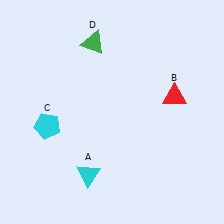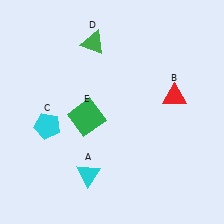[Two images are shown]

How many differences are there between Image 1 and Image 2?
There is 1 difference between the two images.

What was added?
A green square (E) was added in Image 2.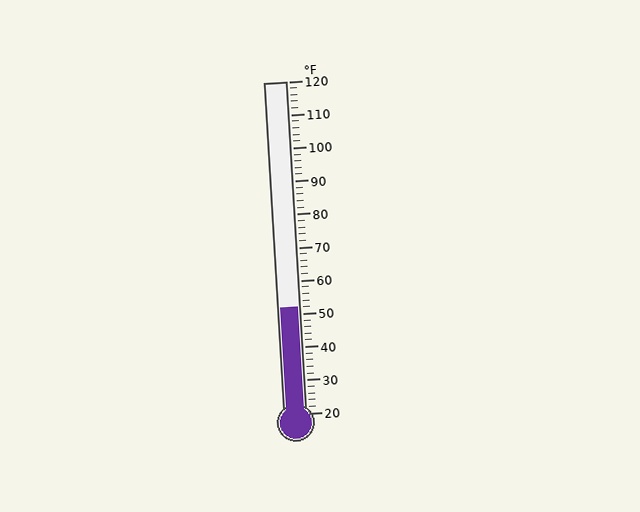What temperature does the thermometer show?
The thermometer shows approximately 52°F.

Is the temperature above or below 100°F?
The temperature is below 100°F.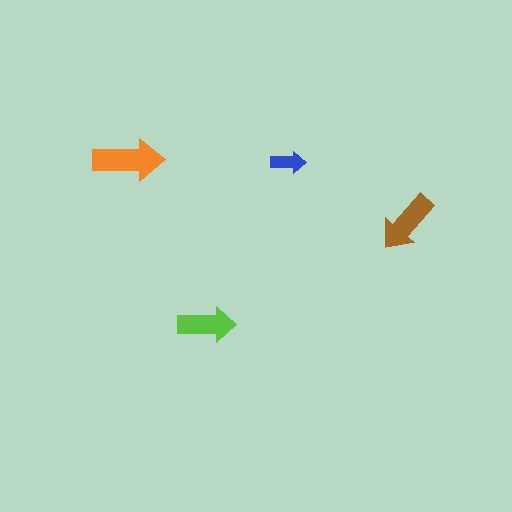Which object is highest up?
The orange arrow is topmost.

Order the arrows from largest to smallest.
the orange one, the brown one, the lime one, the blue one.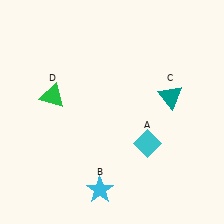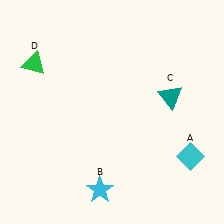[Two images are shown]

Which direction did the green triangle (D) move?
The green triangle (D) moved up.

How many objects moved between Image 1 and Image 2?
2 objects moved between the two images.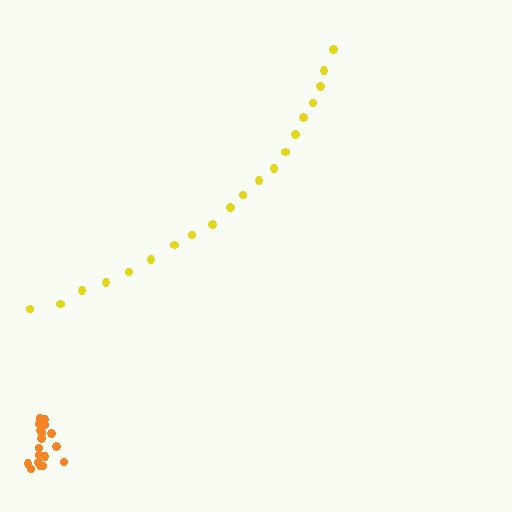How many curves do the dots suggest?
There are 2 distinct paths.